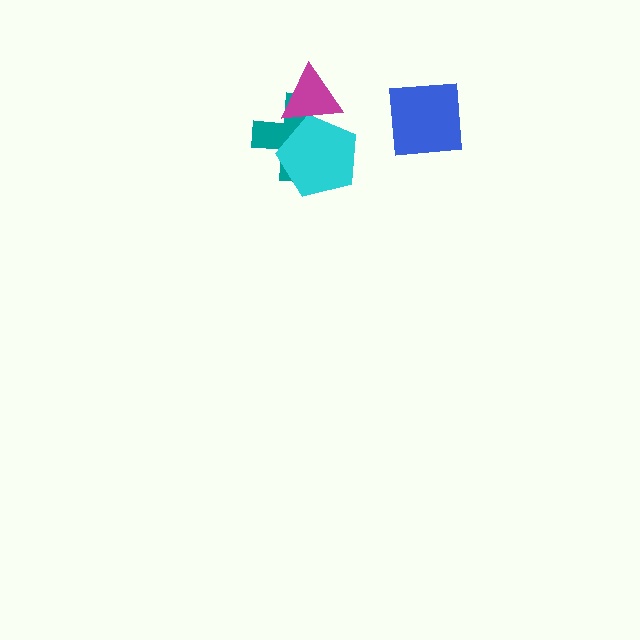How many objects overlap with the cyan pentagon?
2 objects overlap with the cyan pentagon.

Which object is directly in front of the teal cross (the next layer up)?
The cyan pentagon is directly in front of the teal cross.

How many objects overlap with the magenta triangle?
2 objects overlap with the magenta triangle.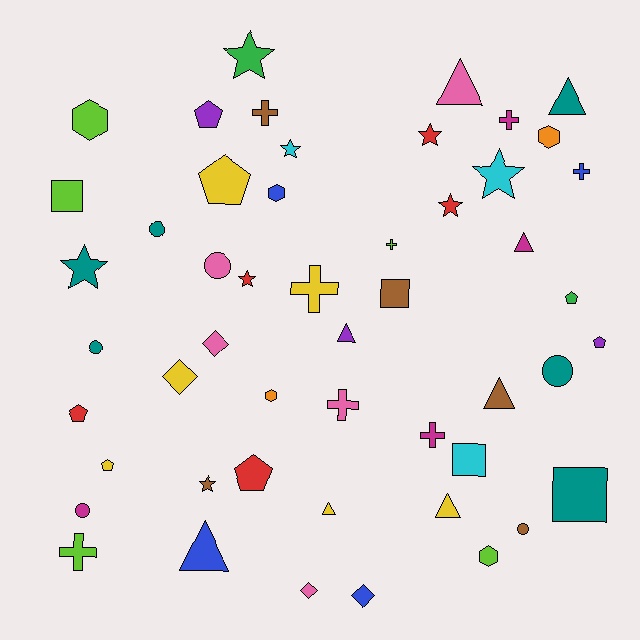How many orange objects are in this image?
There are 2 orange objects.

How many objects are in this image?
There are 50 objects.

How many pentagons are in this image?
There are 7 pentagons.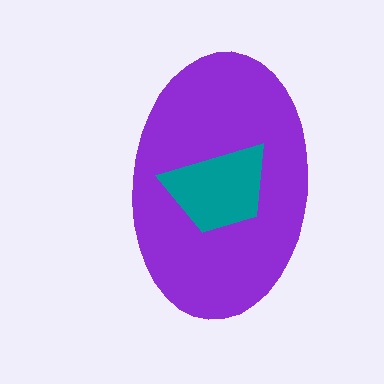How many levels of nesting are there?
2.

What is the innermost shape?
The teal trapezoid.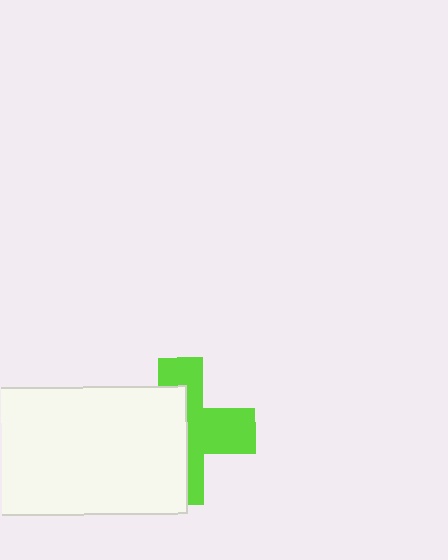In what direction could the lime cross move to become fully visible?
The lime cross could move right. That would shift it out from behind the white rectangle entirely.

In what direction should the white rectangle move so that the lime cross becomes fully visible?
The white rectangle should move left. That is the shortest direction to clear the overlap and leave the lime cross fully visible.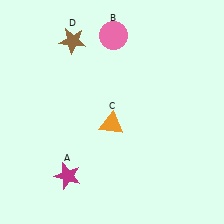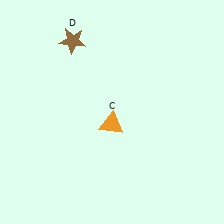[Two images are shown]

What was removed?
The magenta star (A), the pink circle (B) were removed in Image 2.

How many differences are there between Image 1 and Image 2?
There are 2 differences between the two images.